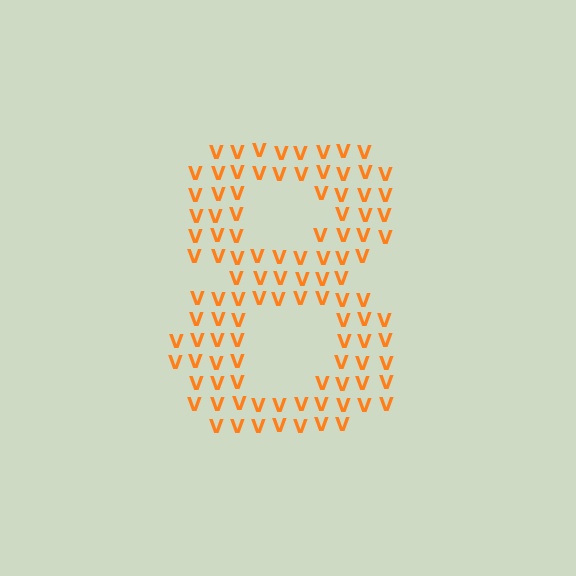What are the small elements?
The small elements are letter V's.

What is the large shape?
The large shape is the digit 8.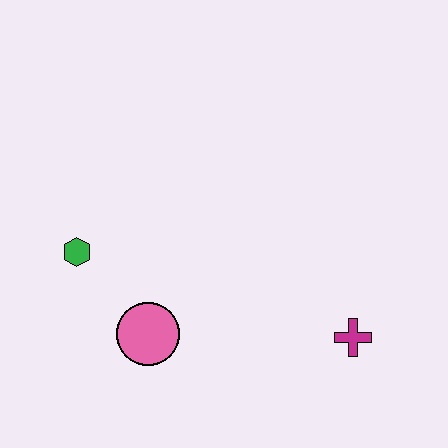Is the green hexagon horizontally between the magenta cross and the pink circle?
No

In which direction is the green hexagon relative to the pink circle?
The green hexagon is above the pink circle.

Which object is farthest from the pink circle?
The magenta cross is farthest from the pink circle.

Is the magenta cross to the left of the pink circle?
No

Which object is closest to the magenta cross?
The pink circle is closest to the magenta cross.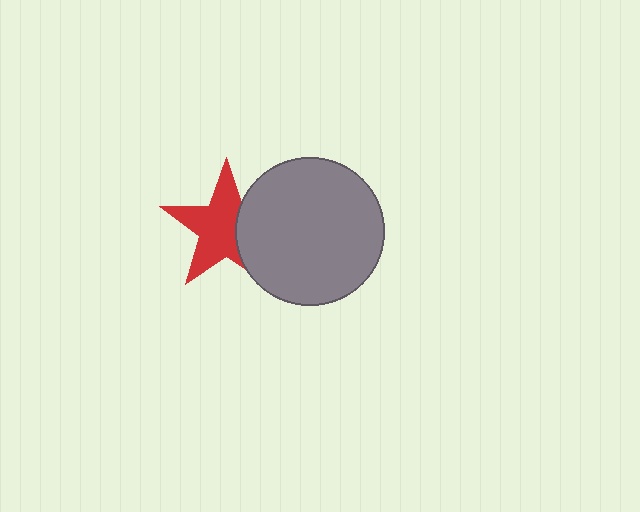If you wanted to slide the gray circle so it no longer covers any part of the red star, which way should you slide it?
Slide it right — that is the most direct way to separate the two shapes.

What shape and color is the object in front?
The object in front is a gray circle.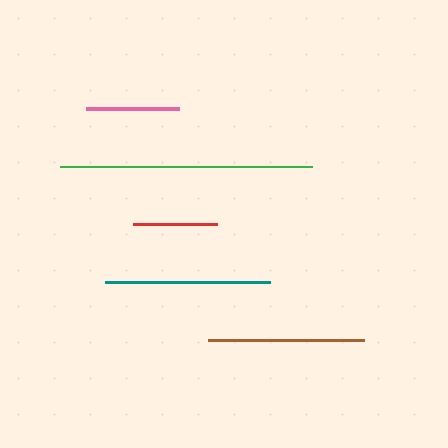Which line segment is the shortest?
The red line is the shortest at approximately 84 pixels.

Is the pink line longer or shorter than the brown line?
The brown line is longer than the pink line.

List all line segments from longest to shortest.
From longest to shortest: green, teal, brown, pink, red.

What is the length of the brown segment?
The brown segment is approximately 156 pixels long.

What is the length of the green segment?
The green segment is approximately 252 pixels long.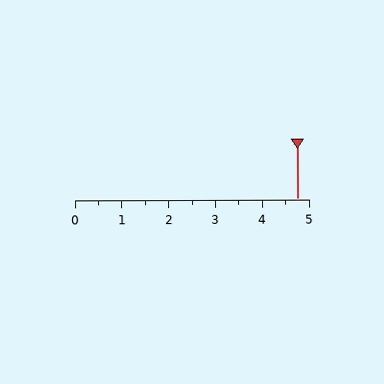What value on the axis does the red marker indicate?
The marker indicates approximately 4.8.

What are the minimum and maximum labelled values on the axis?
The axis runs from 0 to 5.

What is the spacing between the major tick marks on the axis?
The major ticks are spaced 1 apart.